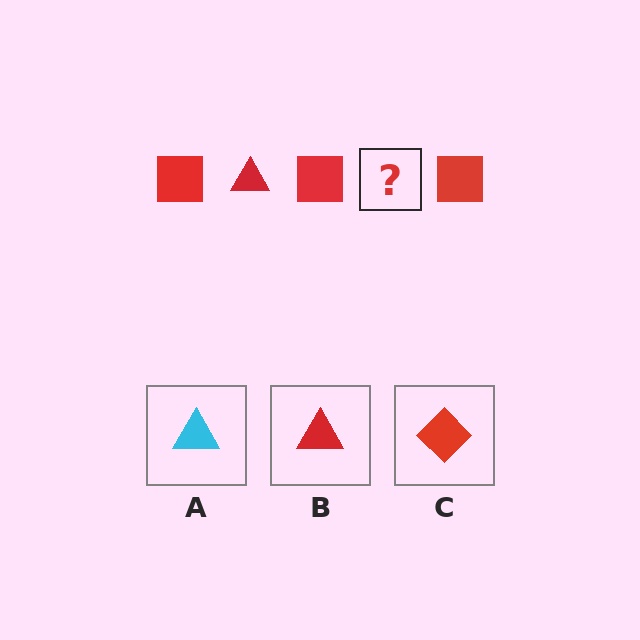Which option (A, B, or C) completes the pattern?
B.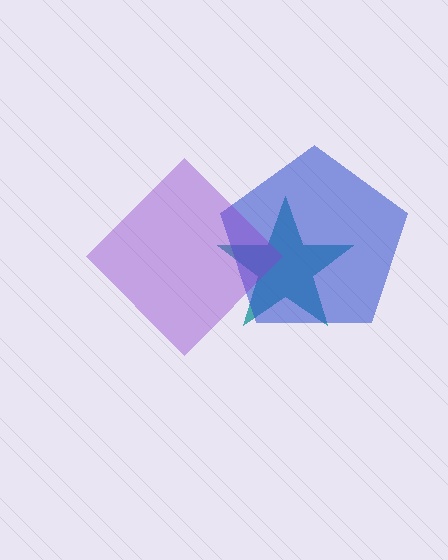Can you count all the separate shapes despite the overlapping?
Yes, there are 3 separate shapes.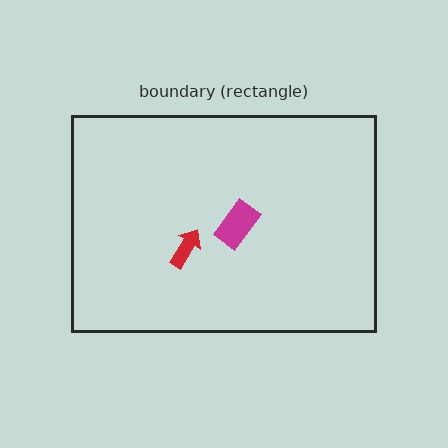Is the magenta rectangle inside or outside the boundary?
Inside.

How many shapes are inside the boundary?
2 inside, 0 outside.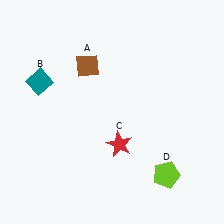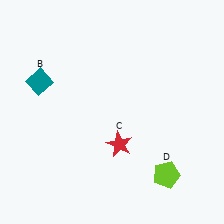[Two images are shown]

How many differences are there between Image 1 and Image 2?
There is 1 difference between the two images.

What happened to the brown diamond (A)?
The brown diamond (A) was removed in Image 2. It was in the top-left area of Image 1.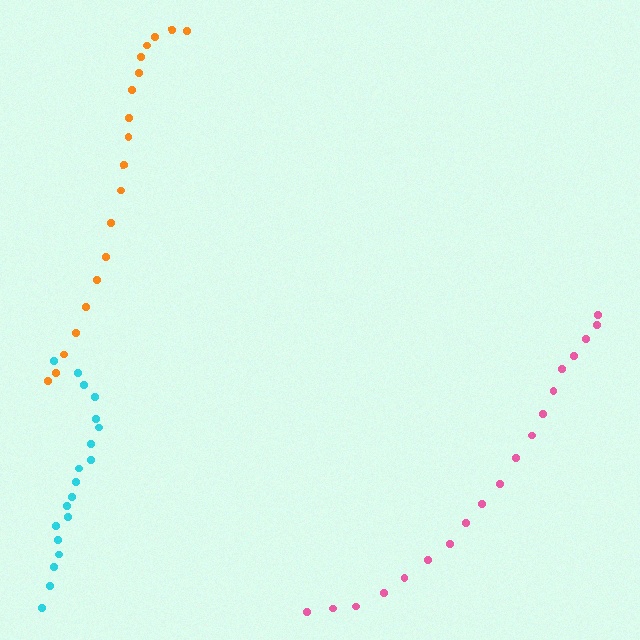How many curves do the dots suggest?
There are 3 distinct paths.